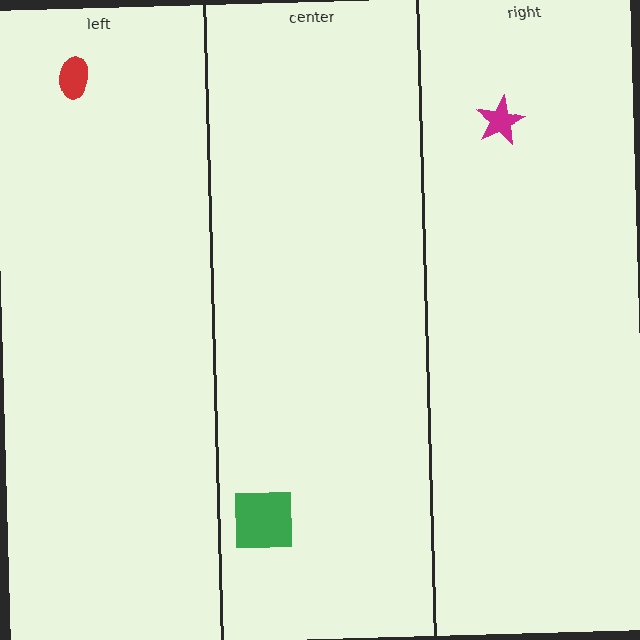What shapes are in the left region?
The red ellipse.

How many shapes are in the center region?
1.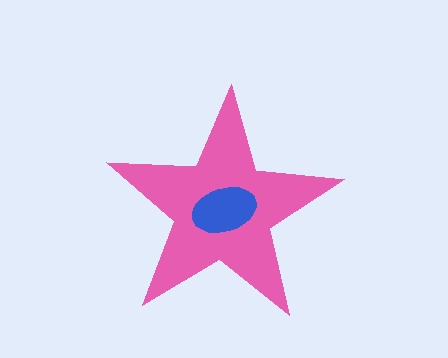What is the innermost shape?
The blue ellipse.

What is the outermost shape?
The pink star.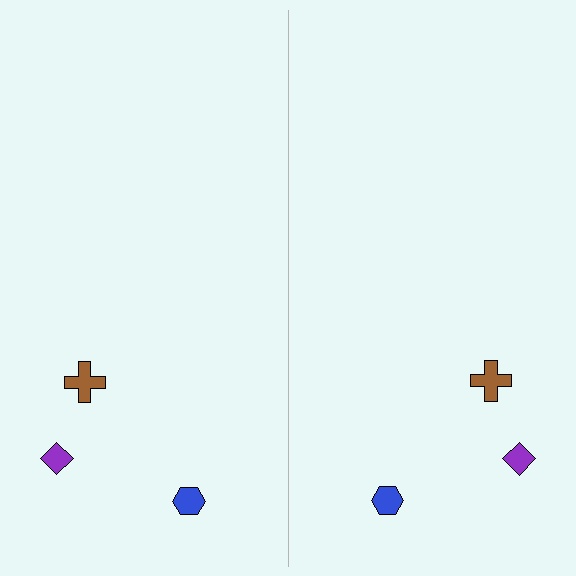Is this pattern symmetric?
Yes, this pattern has bilateral (reflection) symmetry.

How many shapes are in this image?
There are 6 shapes in this image.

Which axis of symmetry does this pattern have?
The pattern has a vertical axis of symmetry running through the center of the image.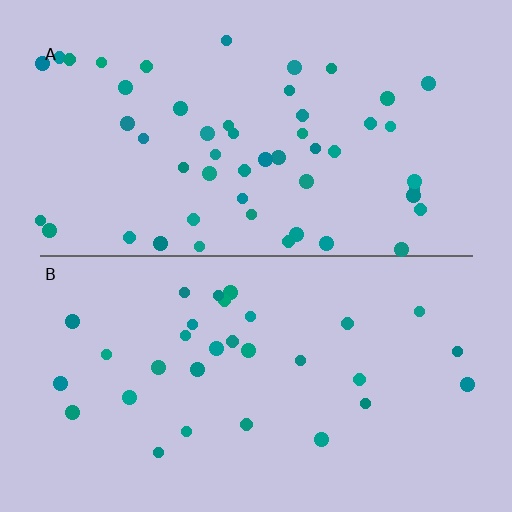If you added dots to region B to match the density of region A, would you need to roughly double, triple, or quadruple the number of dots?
Approximately double.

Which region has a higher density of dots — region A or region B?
A (the top).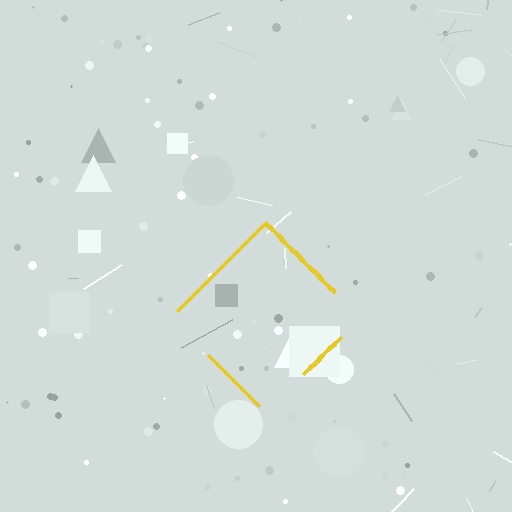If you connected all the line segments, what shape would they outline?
They would outline a diamond.